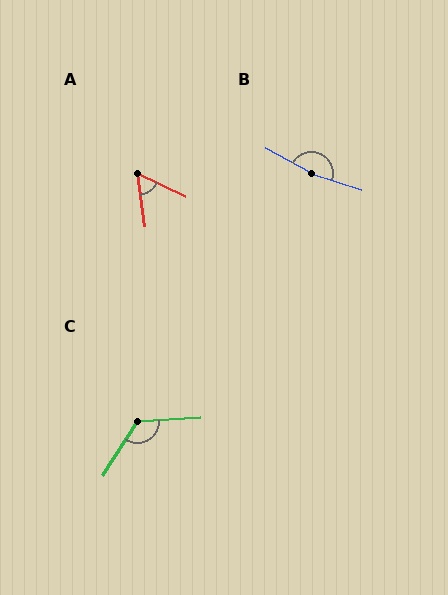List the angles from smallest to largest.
A (57°), C (126°), B (169°).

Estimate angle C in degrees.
Approximately 126 degrees.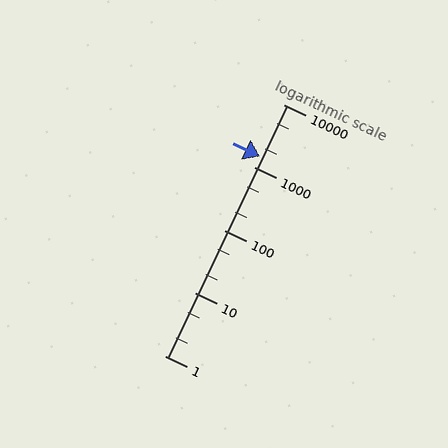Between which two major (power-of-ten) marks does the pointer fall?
The pointer is between 1000 and 10000.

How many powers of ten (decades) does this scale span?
The scale spans 4 decades, from 1 to 10000.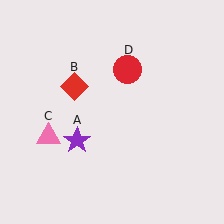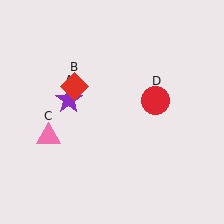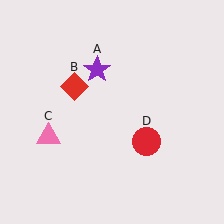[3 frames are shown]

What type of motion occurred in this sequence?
The purple star (object A), red circle (object D) rotated clockwise around the center of the scene.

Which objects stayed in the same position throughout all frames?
Red diamond (object B) and pink triangle (object C) remained stationary.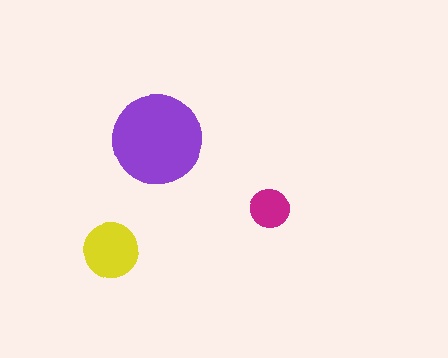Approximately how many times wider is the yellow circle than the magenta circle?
About 1.5 times wider.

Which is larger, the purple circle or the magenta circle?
The purple one.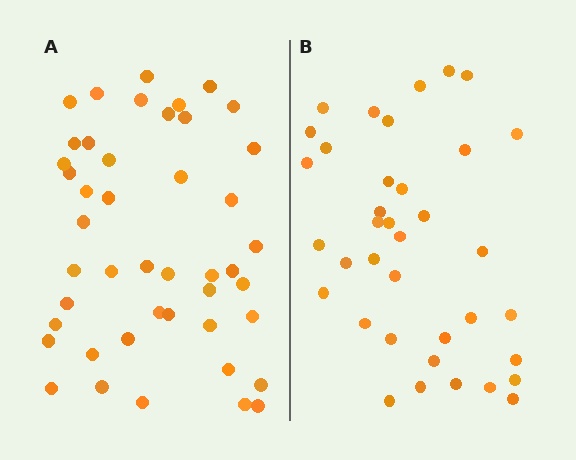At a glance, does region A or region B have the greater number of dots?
Region A (the left region) has more dots.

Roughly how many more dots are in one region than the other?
Region A has roughly 8 or so more dots than region B.